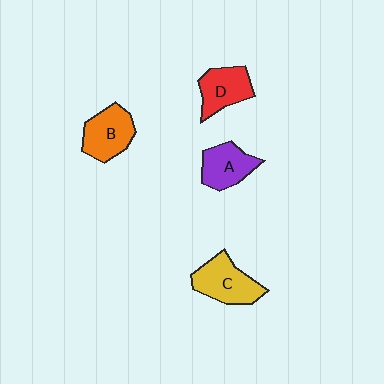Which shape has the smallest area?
Shape D (red).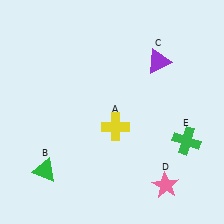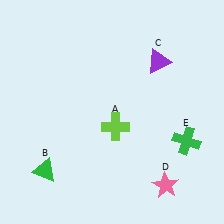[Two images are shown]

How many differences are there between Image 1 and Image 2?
There is 1 difference between the two images.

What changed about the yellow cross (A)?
In Image 1, A is yellow. In Image 2, it changed to lime.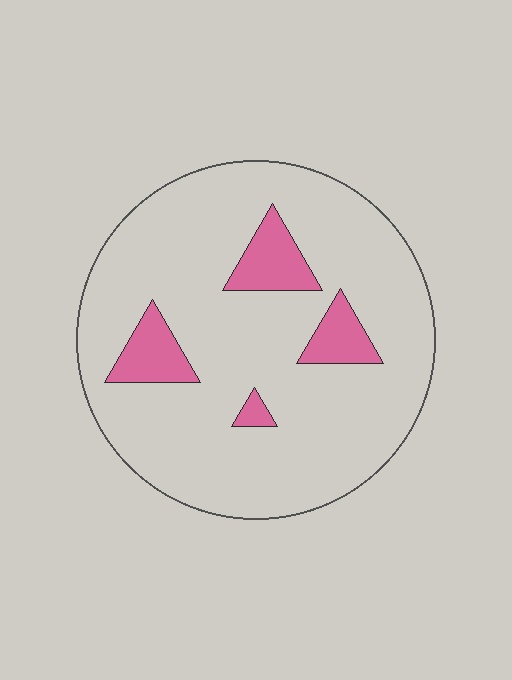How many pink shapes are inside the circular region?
4.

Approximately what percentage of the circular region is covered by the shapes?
Approximately 15%.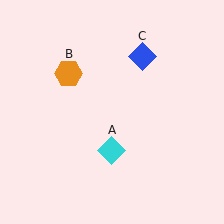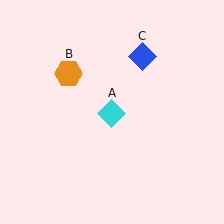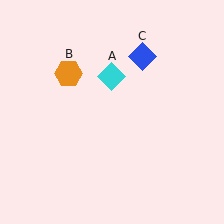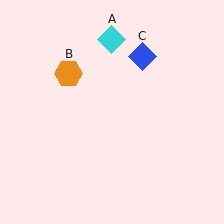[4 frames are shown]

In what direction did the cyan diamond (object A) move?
The cyan diamond (object A) moved up.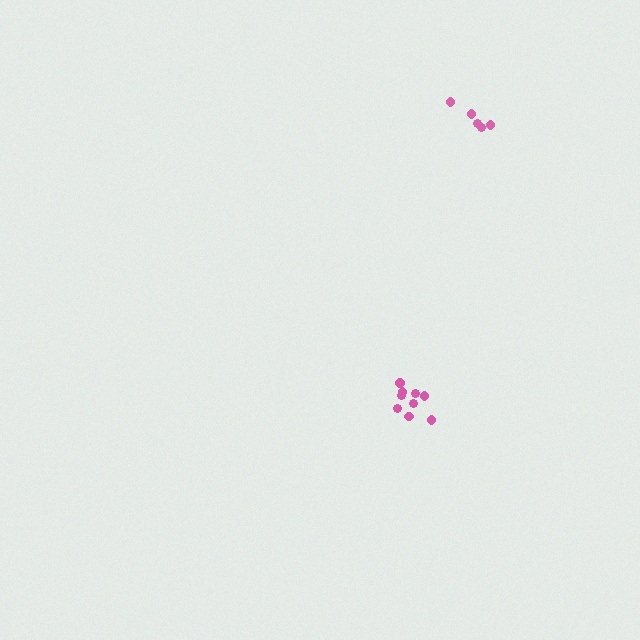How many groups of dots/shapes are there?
There are 2 groups.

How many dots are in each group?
Group 1: 5 dots, Group 2: 9 dots (14 total).